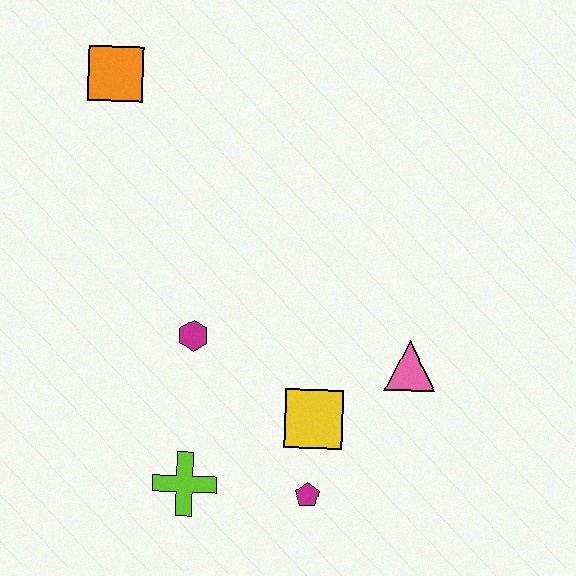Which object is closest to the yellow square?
The magenta pentagon is closest to the yellow square.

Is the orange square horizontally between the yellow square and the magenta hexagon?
No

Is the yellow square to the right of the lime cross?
Yes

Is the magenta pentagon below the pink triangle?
Yes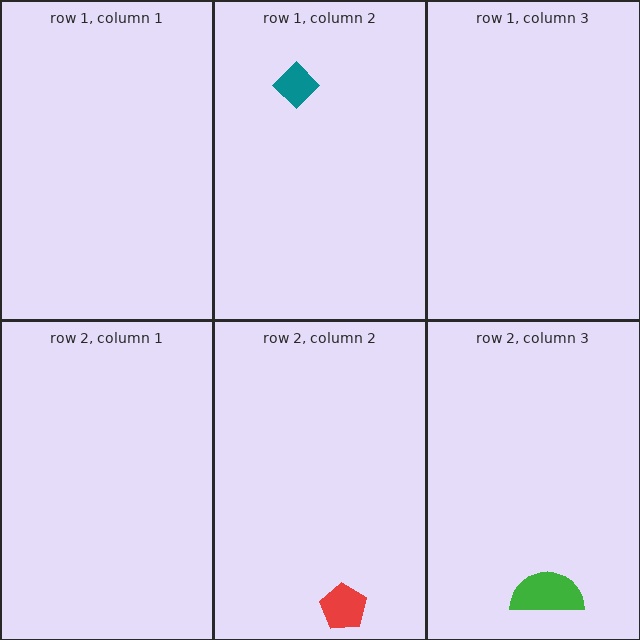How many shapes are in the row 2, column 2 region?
1.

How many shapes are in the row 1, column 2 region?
1.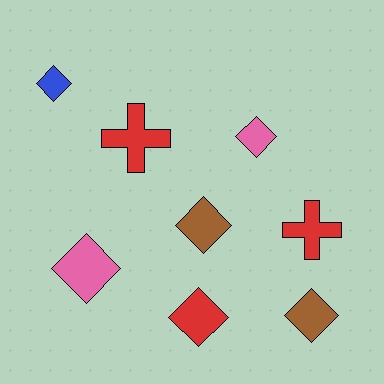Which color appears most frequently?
Red, with 3 objects.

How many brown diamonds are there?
There are 2 brown diamonds.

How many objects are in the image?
There are 8 objects.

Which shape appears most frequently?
Diamond, with 6 objects.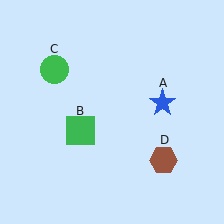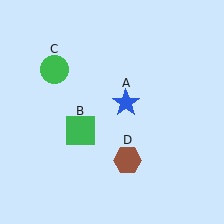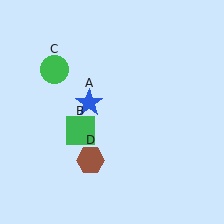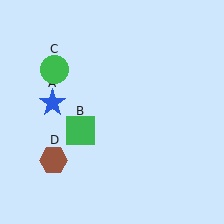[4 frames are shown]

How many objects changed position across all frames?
2 objects changed position: blue star (object A), brown hexagon (object D).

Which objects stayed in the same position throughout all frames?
Green square (object B) and green circle (object C) remained stationary.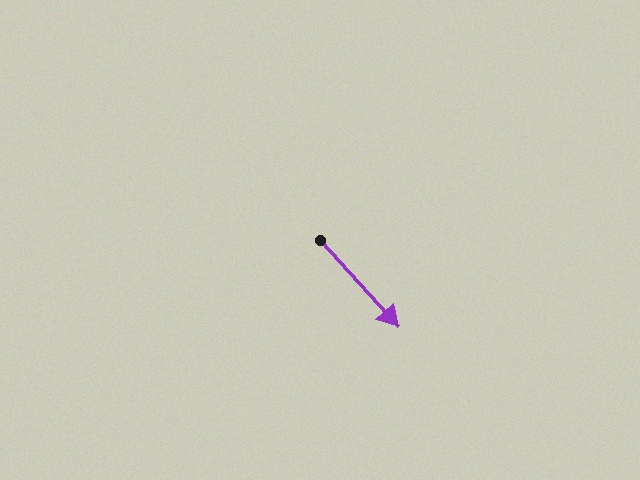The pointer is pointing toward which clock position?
Roughly 5 o'clock.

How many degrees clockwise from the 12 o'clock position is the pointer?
Approximately 138 degrees.